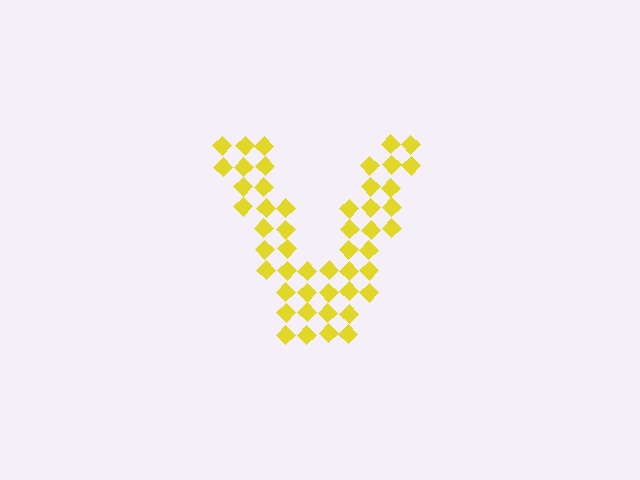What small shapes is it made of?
It is made of small diamonds.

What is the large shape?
The large shape is the letter V.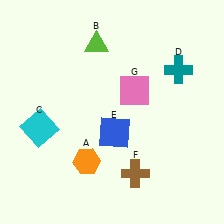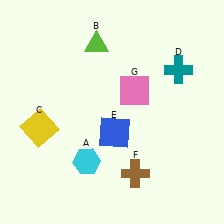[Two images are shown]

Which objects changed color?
A changed from orange to cyan. C changed from cyan to yellow.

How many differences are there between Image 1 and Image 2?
There are 2 differences between the two images.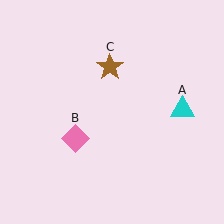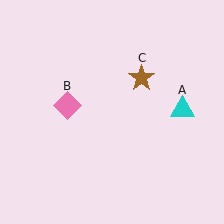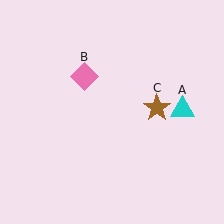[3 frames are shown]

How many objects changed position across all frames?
2 objects changed position: pink diamond (object B), brown star (object C).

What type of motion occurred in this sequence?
The pink diamond (object B), brown star (object C) rotated clockwise around the center of the scene.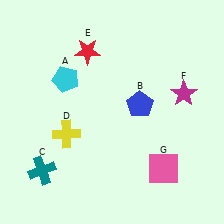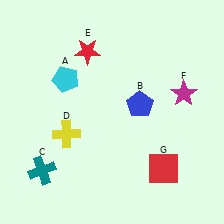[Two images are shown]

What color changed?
The square (G) changed from pink in Image 1 to red in Image 2.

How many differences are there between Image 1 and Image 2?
There is 1 difference between the two images.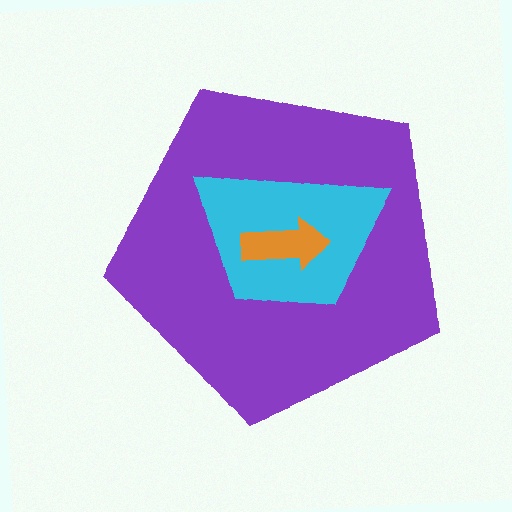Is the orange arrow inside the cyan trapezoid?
Yes.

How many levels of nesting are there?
3.